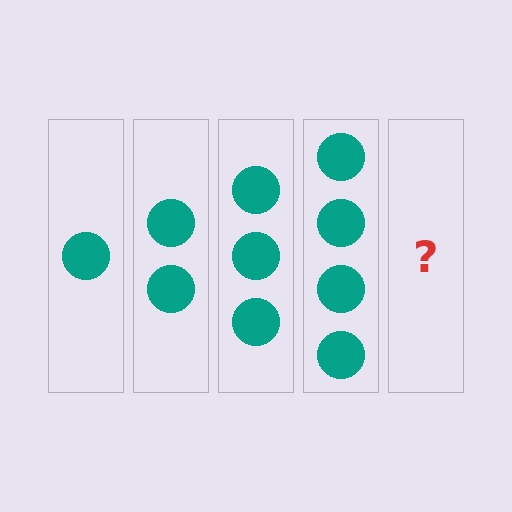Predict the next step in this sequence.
The next step is 5 circles.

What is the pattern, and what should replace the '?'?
The pattern is that each step adds one more circle. The '?' should be 5 circles.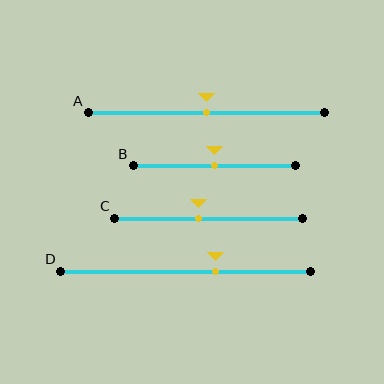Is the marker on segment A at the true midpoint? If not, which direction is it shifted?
Yes, the marker on segment A is at the true midpoint.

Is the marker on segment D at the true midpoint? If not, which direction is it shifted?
No, the marker on segment D is shifted to the right by about 12% of the segment length.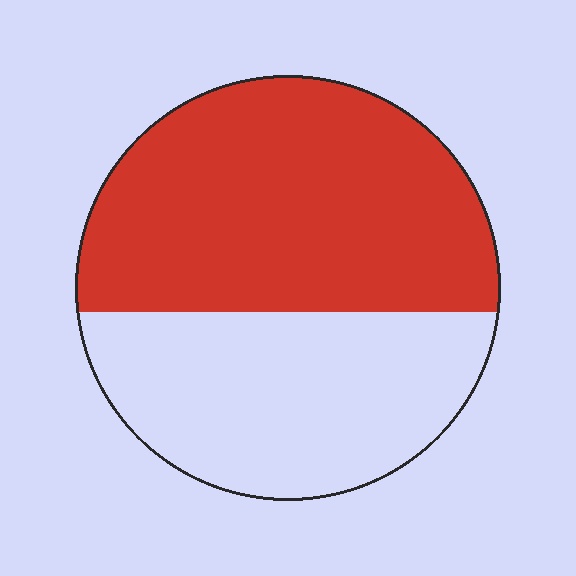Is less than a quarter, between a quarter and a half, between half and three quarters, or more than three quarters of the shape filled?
Between half and three quarters.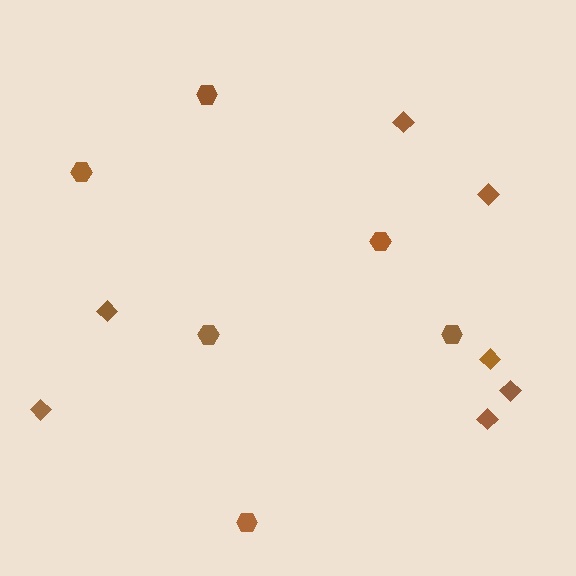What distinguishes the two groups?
There are 2 groups: one group of diamonds (7) and one group of hexagons (6).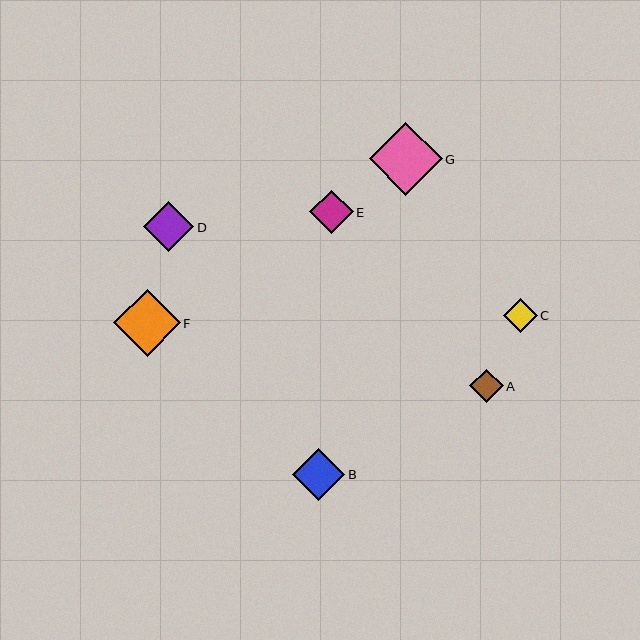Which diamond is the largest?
Diamond G is the largest with a size of approximately 73 pixels.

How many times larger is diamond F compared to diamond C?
Diamond F is approximately 2.0 times the size of diamond C.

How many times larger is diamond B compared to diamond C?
Diamond B is approximately 1.5 times the size of diamond C.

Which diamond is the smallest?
Diamond A is the smallest with a size of approximately 34 pixels.